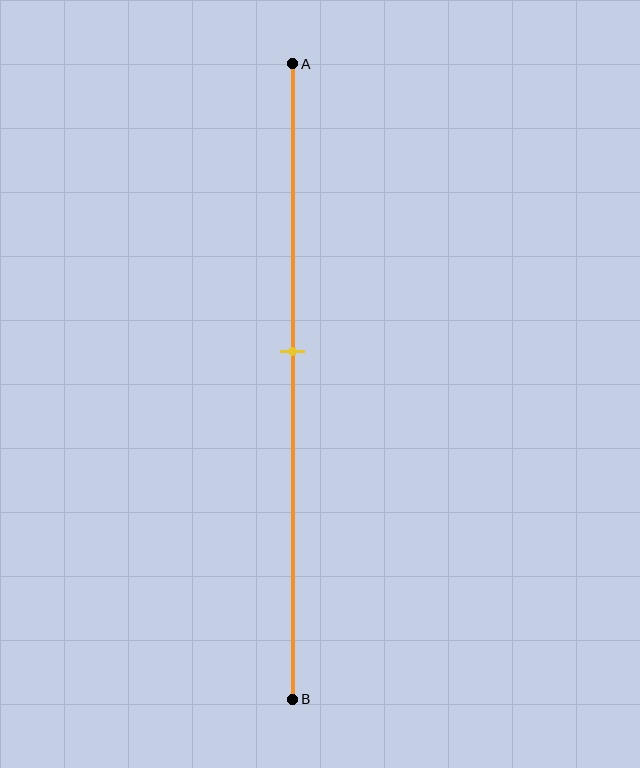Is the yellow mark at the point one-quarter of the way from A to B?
No, the mark is at about 45% from A, not at the 25% one-quarter point.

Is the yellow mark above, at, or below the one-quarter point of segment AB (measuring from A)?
The yellow mark is below the one-quarter point of segment AB.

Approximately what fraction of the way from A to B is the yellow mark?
The yellow mark is approximately 45% of the way from A to B.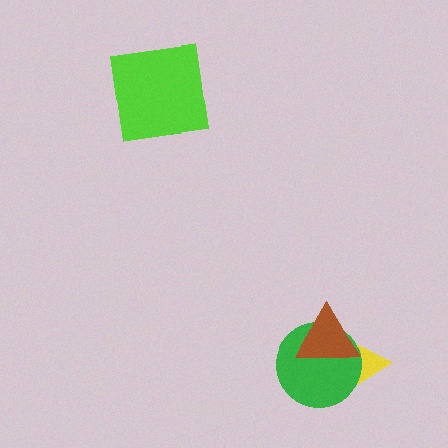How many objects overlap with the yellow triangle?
2 objects overlap with the yellow triangle.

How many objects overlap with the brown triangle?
2 objects overlap with the brown triangle.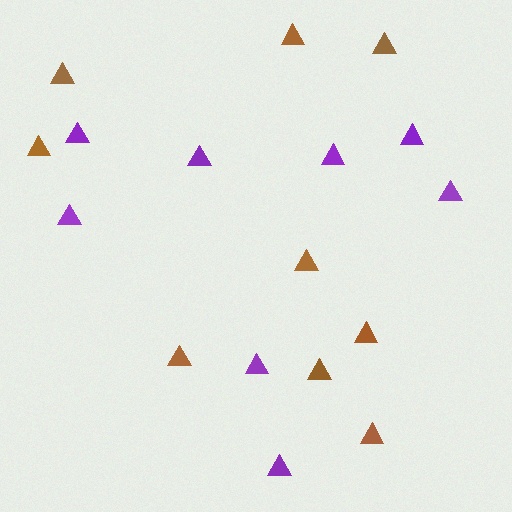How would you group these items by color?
There are 2 groups: one group of purple triangles (8) and one group of brown triangles (9).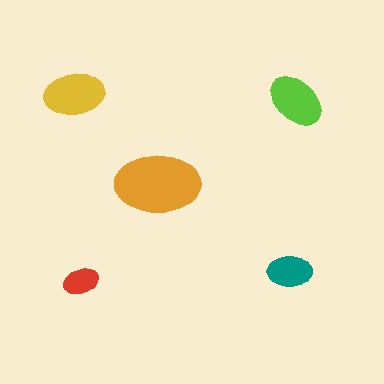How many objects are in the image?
There are 5 objects in the image.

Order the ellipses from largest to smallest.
the orange one, the yellow one, the lime one, the teal one, the red one.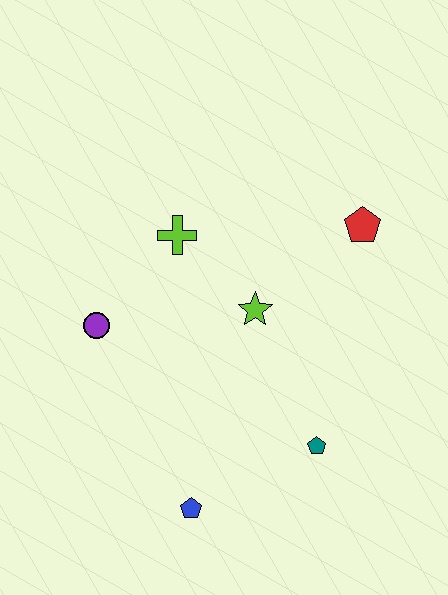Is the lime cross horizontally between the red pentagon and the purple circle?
Yes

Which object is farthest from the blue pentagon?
The red pentagon is farthest from the blue pentagon.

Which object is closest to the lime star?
The lime cross is closest to the lime star.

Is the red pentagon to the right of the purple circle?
Yes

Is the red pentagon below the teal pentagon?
No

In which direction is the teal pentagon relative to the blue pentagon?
The teal pentagon is to the right of the blue pentagon.